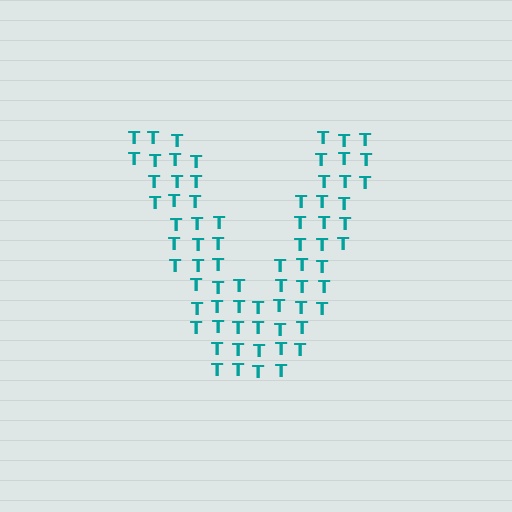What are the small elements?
The small elements are letter T's.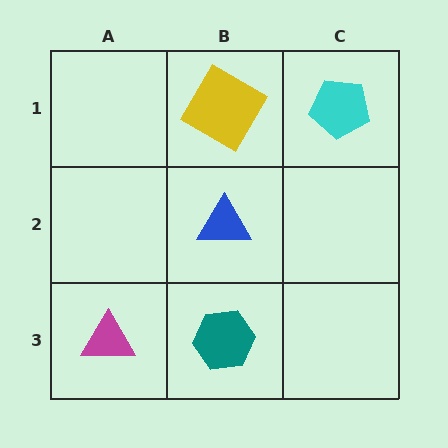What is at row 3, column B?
A teal hexagon.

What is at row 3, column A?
A magenta triangle.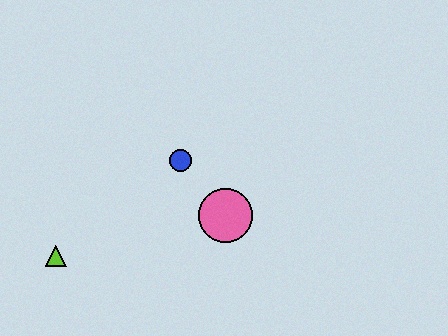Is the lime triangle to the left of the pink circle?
Yes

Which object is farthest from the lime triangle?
The pink circle is farthest from the lime triangle.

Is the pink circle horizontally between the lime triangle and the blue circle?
No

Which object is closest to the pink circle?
The blue circle is closest to the pink circle.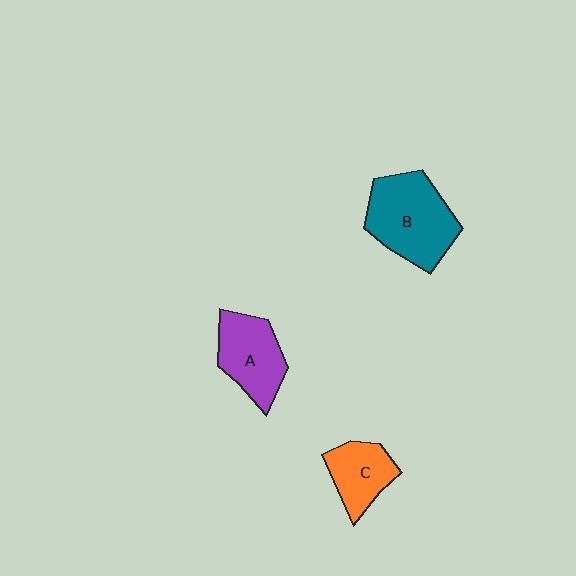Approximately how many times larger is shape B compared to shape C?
Approximately 1.8 times.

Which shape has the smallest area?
Shape C (orange).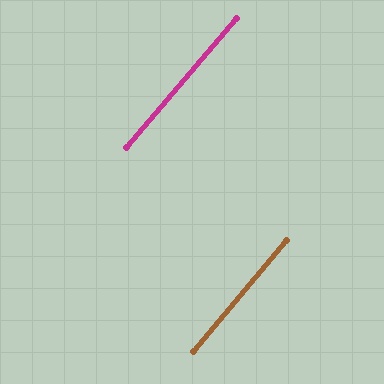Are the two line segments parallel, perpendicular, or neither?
Parallel — their directions differ by only 0.5°.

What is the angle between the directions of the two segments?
Approximately 0 degrees.